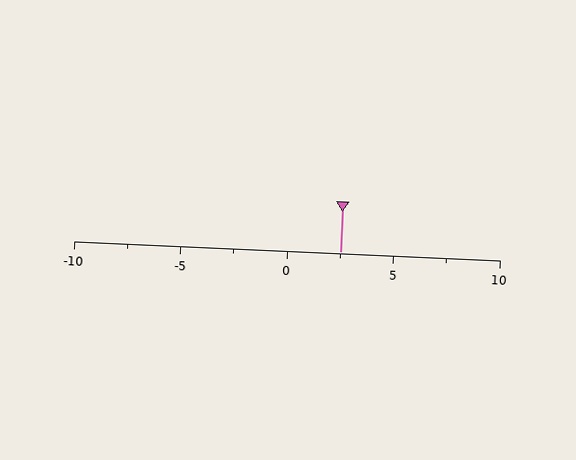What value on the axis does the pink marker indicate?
The marker indicates approximately 2.5.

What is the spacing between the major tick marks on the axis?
The major ticks are spaced 5 apart.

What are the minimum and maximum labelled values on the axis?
The axis runs from -10 to 10.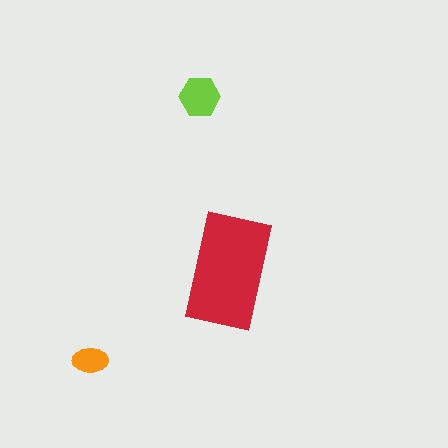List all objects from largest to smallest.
The red rectangle, the lime hexagon, the orange ellipse.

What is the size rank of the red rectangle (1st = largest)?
1st.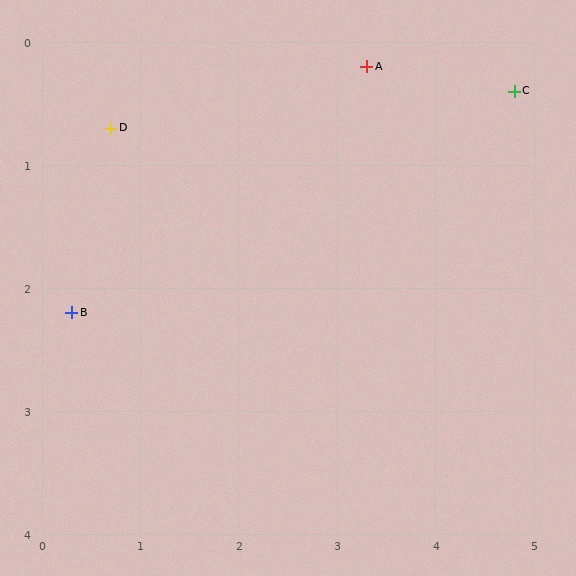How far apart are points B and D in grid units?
Points B and D are about 1.6 grid units apart.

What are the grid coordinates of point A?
Point A is at approximately (3.3, 0.2).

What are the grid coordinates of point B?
Point B is at approximately (0.3, 2.2).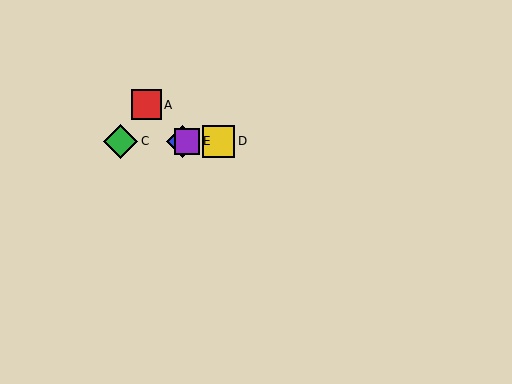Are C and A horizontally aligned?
No, C is at y≈141 and A is at y≈105.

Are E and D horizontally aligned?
Yes, both are at y≈141.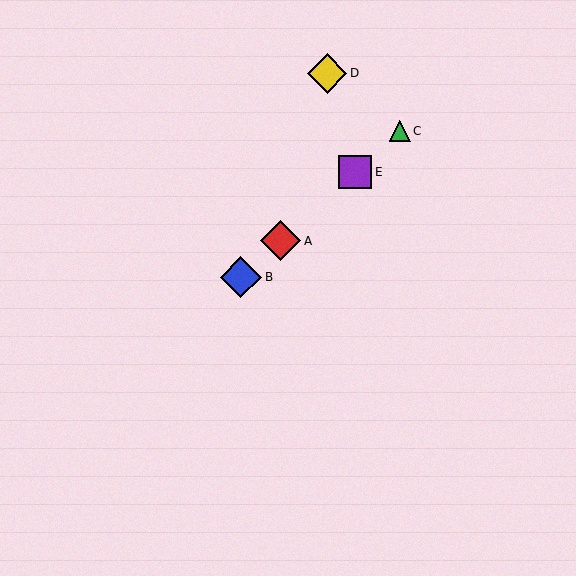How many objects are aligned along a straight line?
4 objects (A, B, C, E) are aligned along a straight line.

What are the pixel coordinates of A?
Object A is at (281, 241).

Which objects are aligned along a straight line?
Objects A, B, C, E are aligned along a straight line.